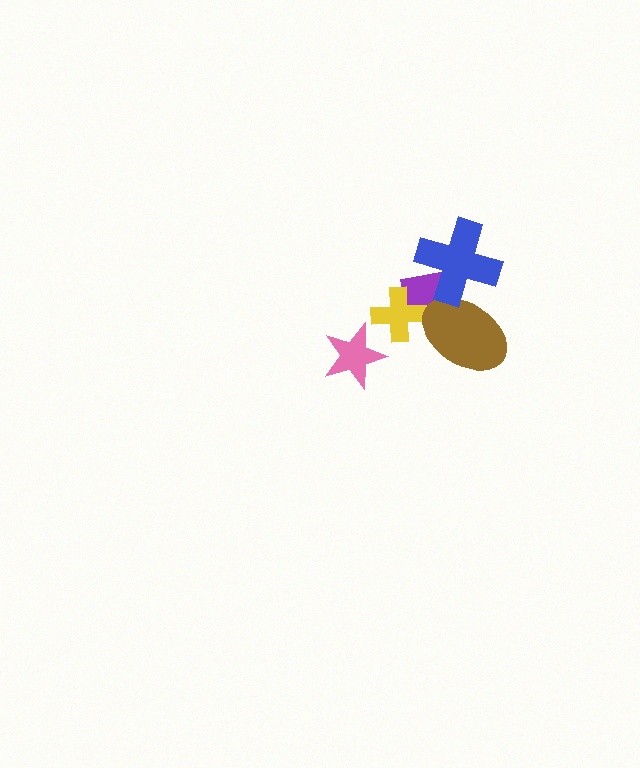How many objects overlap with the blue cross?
2 objects overlap with the blue cross.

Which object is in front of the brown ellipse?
The blue cross is in front of the brown ellipse.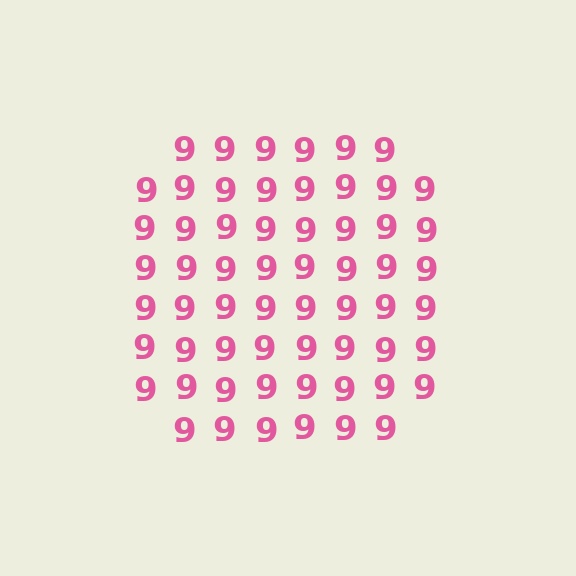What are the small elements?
The small elements are digit 9's.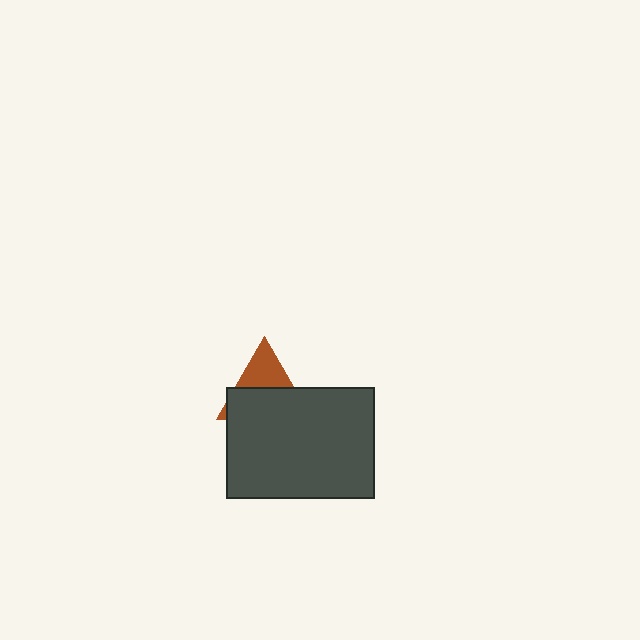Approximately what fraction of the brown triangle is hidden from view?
Roughly 60% of the brown triangle is hidden behind the dark gray rectangle.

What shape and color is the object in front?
The object in front is a dark gray rectangle.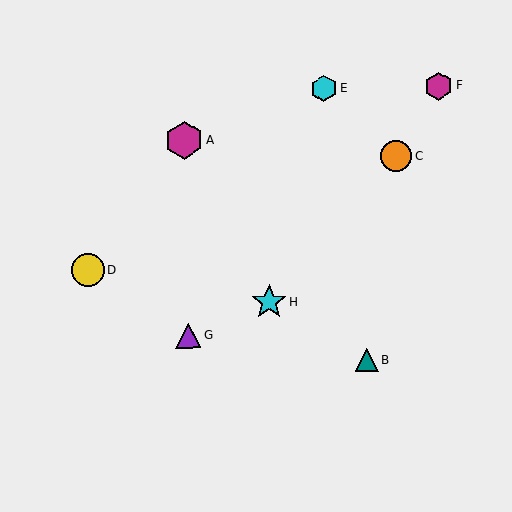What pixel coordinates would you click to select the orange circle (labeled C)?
Click at (396, 156) to select the orange circle C.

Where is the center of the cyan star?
The center of the cyan star is at (269, 302).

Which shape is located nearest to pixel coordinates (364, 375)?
The teal triangle (labeled B) at (367, 360) is nearest to that location.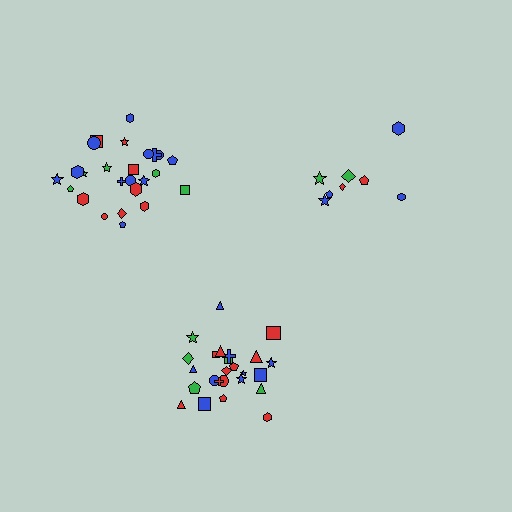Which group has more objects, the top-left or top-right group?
The top-left group.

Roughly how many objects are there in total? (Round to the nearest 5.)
Roughly 60 objects in total.